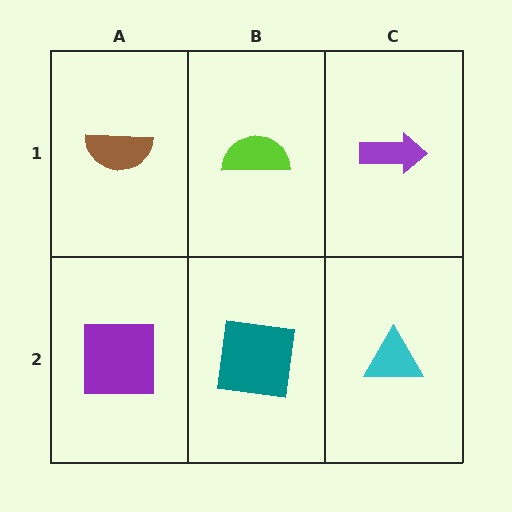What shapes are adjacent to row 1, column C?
A cyan triangle (row 2, column C), a lime semicircle (row 1, column B).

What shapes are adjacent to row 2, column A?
A brown semicircle (row 1, column A), a teal square (row 2, column B).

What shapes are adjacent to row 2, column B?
A lime semicircle (row 1, column B), a purple square (row 2, column A), a cyan triangle (row 2, column C).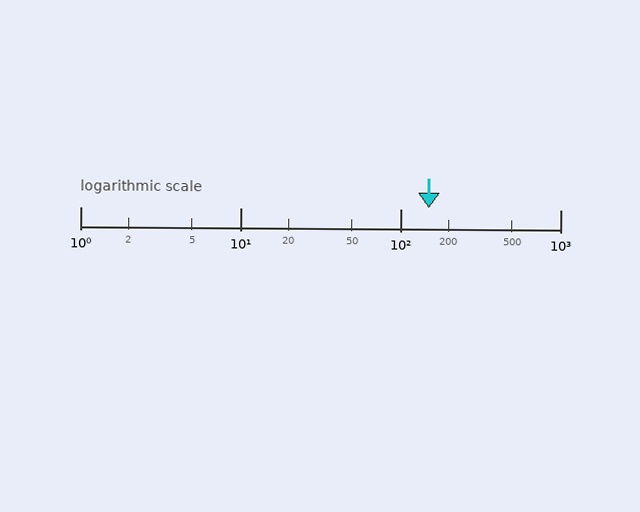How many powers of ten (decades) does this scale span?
The scale spans 3 decades, from 1 to 1000.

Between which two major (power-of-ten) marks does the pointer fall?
The pointer is between 100 and 1000.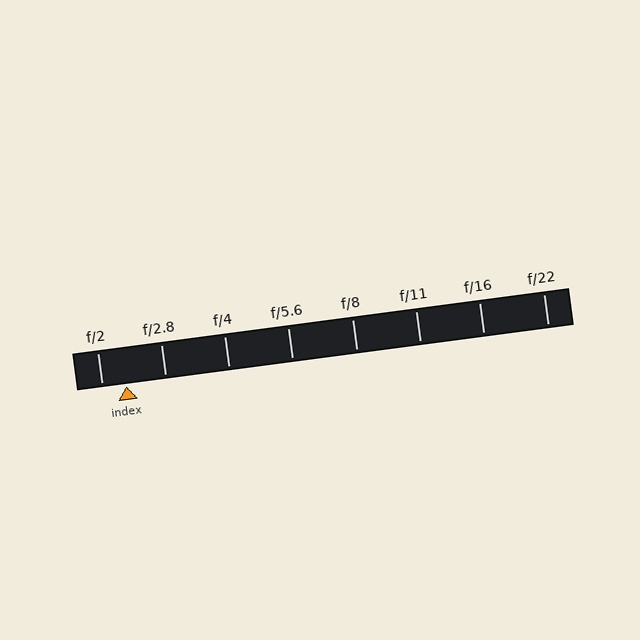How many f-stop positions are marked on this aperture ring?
There are 8 f-stop positions marked.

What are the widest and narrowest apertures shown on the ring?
The widest aperture shown is f/2 and the narrowest is f/22.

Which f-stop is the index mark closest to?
The index mark is closest to f/2.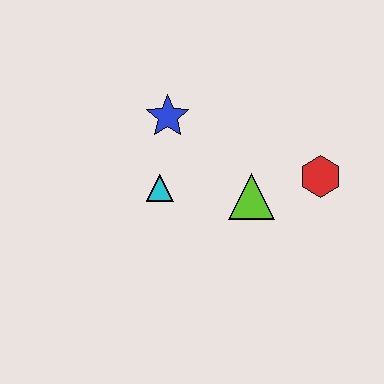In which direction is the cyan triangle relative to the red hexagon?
The cyan triangle is to the left of the red hexagon.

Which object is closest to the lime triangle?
The red hexagon is closest to the lime triangle.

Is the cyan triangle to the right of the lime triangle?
No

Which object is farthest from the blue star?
The red hexagon is farthest from the blue star.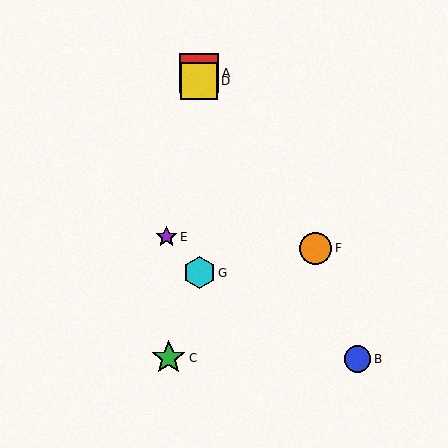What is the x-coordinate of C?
Object C is at x≈169.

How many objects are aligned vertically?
3 objects (A, D, G) are aligned vertically.